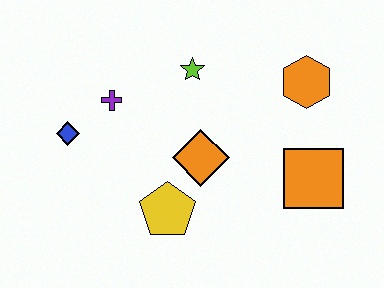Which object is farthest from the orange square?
The blue diamond is farthest from the orange square.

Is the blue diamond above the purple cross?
No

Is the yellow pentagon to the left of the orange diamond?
Yes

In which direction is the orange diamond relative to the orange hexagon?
The orange diamond is to the left of the orange hexagon.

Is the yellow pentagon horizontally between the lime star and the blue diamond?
Yes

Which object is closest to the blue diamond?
The purple cross is closest to the blue diamond.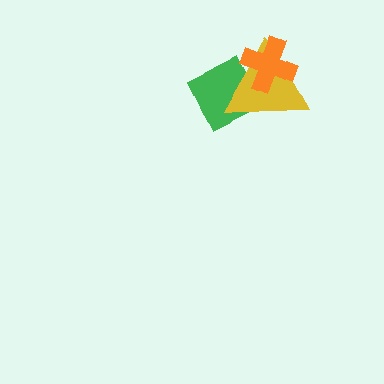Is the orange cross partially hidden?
No, no other shape covers it.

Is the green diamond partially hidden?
Yes, it is partially covered by another shape.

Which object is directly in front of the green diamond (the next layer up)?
The yellow triangle is directly in front of the green diamond.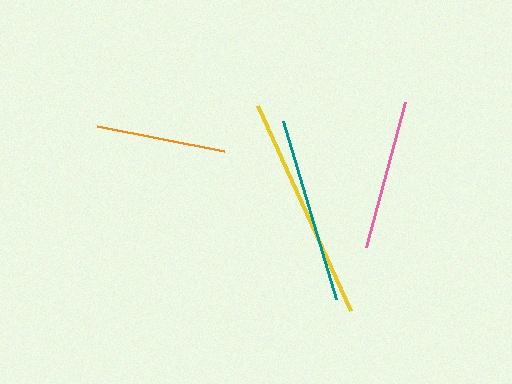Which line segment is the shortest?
The orange line is the shortest at approximately 130 pixels.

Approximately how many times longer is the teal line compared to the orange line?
The teal line is approximately 1.4 times the length of the orange line.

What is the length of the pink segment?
The pink segment is approximately 150 pixels long.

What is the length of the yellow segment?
The yellow segment is approximately 226 pixels long.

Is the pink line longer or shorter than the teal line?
The teal line is longer than the pink line.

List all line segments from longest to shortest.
From longest to shortest: yellow, teal, pink, orange.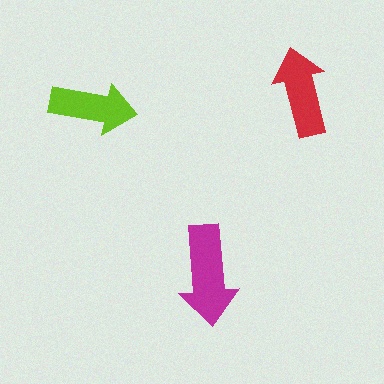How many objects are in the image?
There are 3 objects in the image.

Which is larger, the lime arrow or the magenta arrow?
The magenta one.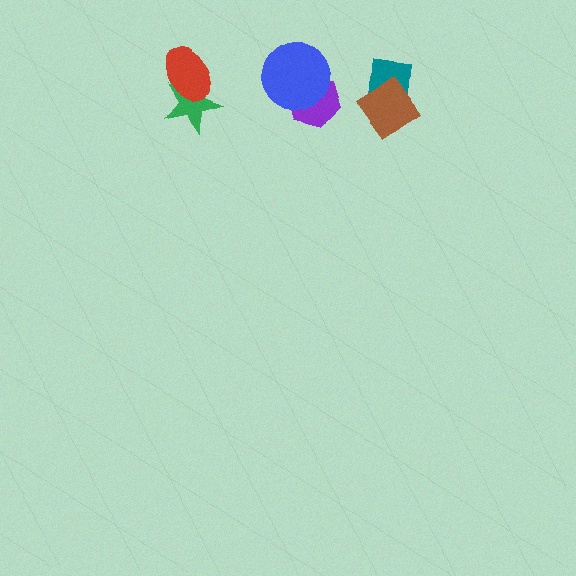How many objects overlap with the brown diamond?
1 object overlaps with the brown diamond.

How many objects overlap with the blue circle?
1 object overlaps with the blue circle.